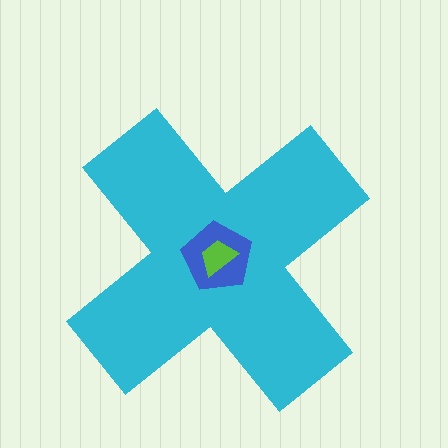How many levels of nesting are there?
3.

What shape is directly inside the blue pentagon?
The lime trapezoid.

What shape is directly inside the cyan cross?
The blue pentagon.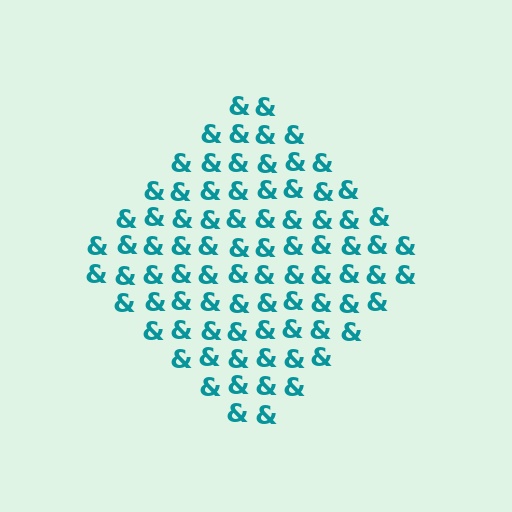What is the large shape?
The large shape is a diamond.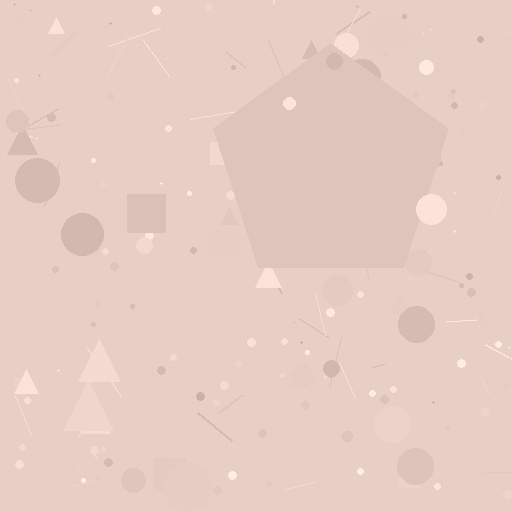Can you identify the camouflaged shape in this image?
The camouflaged shape is a pentagon.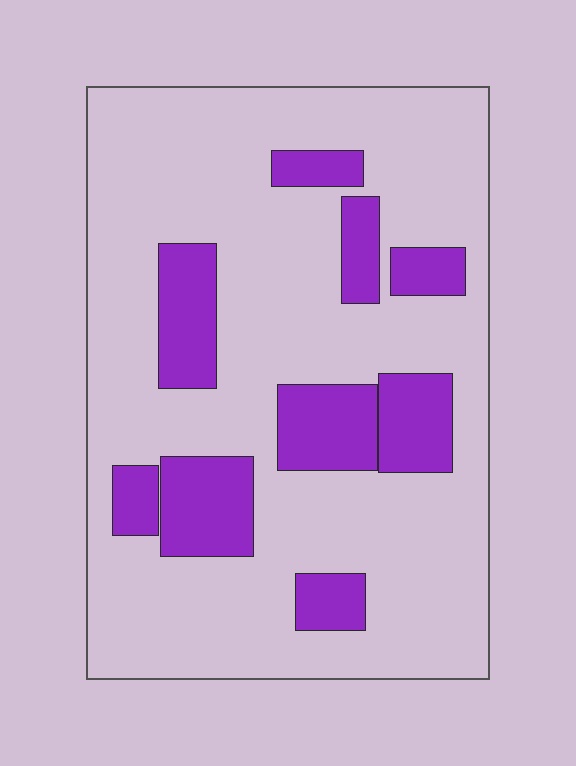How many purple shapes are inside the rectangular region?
9.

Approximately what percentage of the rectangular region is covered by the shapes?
Approximately 20%.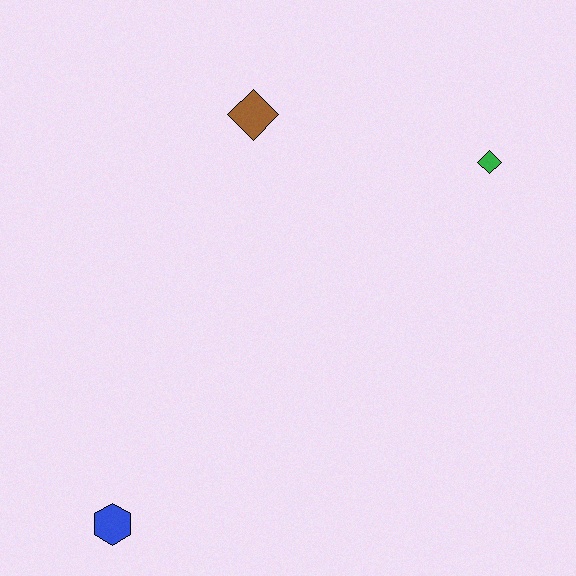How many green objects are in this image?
There is 1 green object.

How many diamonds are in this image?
There are 2 diamonds.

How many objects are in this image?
There are 3 objects.